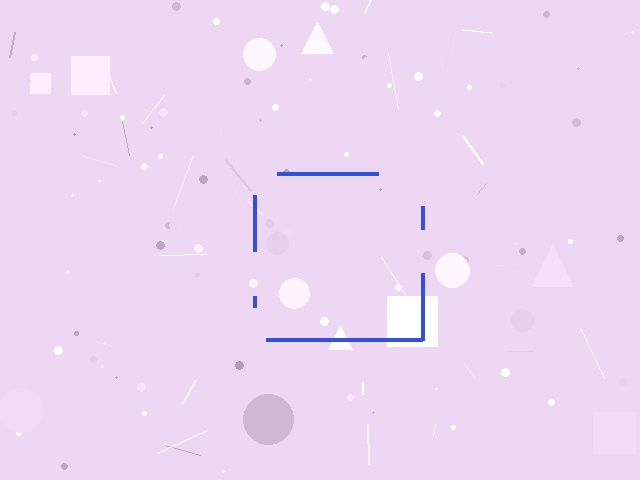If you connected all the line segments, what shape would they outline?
They would outline a square.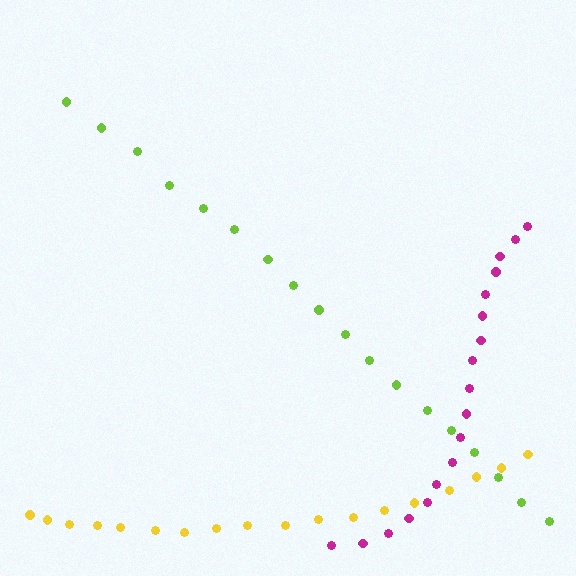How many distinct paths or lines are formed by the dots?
There are 3 distinct paths.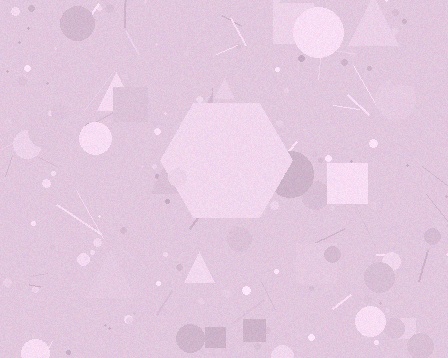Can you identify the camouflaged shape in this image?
The camouflaged shape is a hexagon.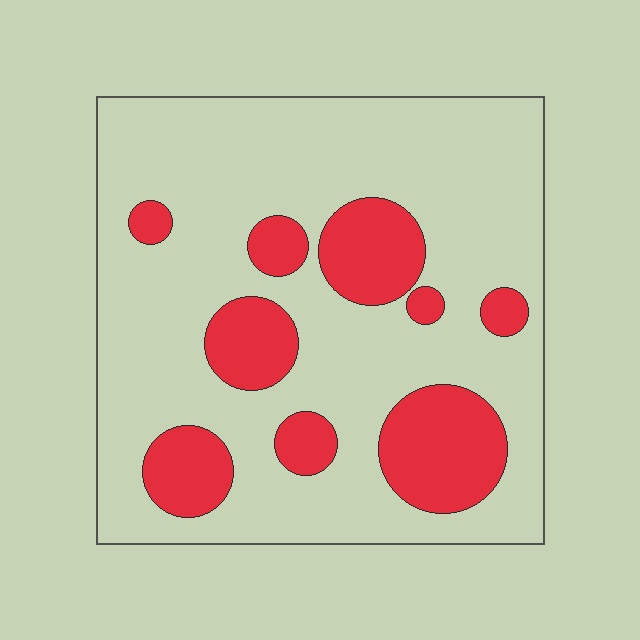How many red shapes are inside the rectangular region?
9.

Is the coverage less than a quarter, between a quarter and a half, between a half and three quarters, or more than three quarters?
Less than a quarter.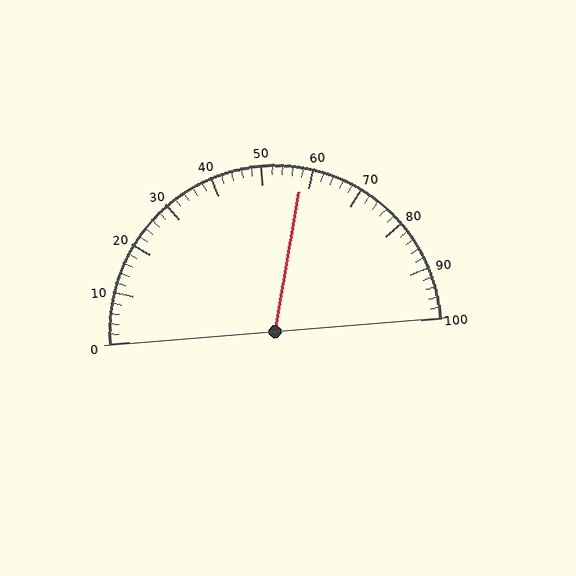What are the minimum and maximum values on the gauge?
The gauge ranges from 0 to 100.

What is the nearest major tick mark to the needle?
The nearest major tick mark is 60.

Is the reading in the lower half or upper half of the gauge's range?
The reading is in the upper half of the range (0 to 100).